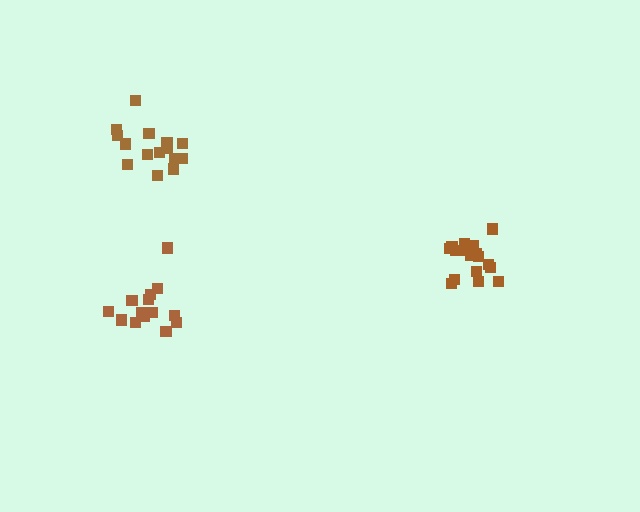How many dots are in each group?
Group 1: 18 dots, Group 2: 15 dots, Group 3: 15 dots (48 total).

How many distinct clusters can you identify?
There are 3 distinct clusters.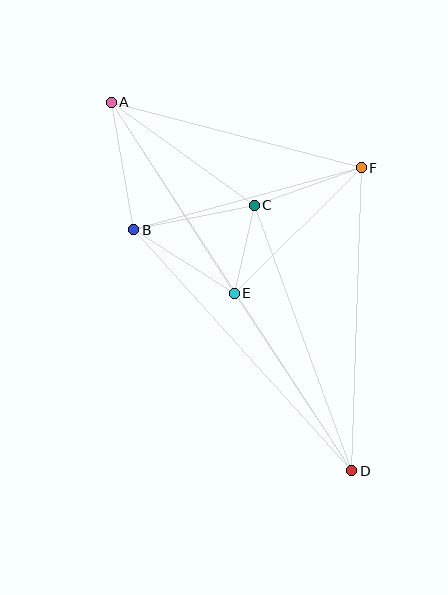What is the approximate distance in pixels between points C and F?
The distance between C and F is approximately 113 pixels.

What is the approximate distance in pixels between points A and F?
The distance between A and F is approximately 259 pixels.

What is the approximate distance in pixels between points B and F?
The distance between B and F is approximately 236 pixels.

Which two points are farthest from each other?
Points A and D are farthest from each other.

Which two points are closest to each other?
Points C and E are closest to each other.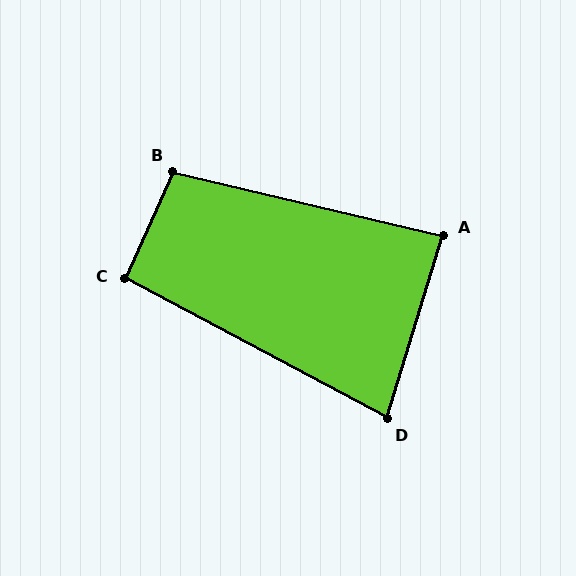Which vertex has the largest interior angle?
B, at approximately 101 degrees.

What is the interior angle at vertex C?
Approximately 94 degrees (approximately right).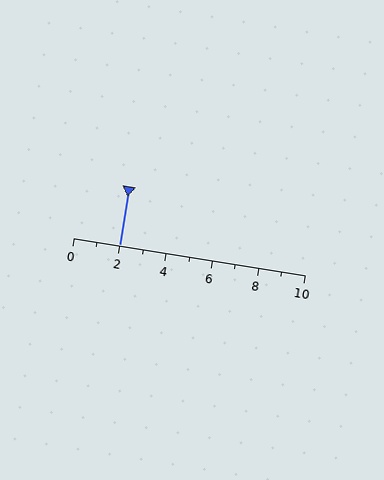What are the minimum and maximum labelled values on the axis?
The axis runs from 0 to 10.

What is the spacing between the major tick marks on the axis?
The major ticks are spaced 2 apart.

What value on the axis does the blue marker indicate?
The marker indicates approximately 2.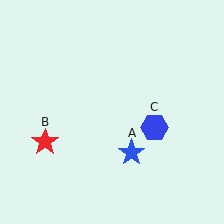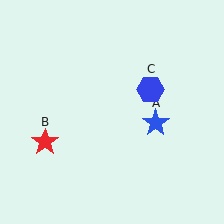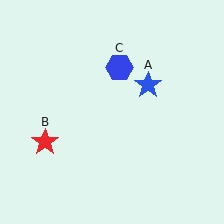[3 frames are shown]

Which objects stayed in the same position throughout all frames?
Red star (object B) remained stationary.